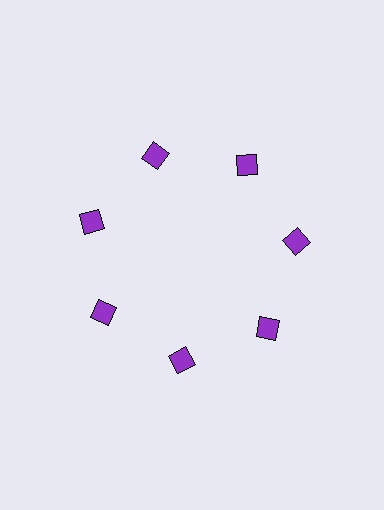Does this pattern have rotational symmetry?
Yes, this pattern has 7-fold rotational symmetry. It looks the same after rotating 51 degrees around the center.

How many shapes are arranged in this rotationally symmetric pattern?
There are 7 shapes, arranged in 7 groups of 1.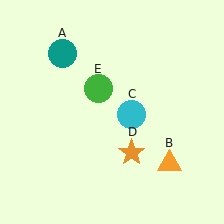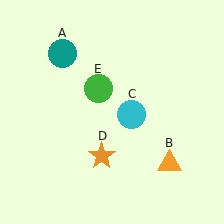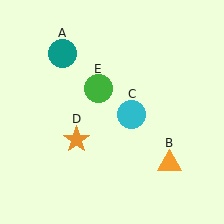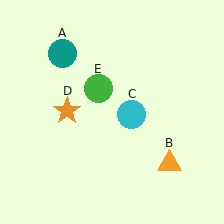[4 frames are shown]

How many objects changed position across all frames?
1 object changed position: orange star (object D).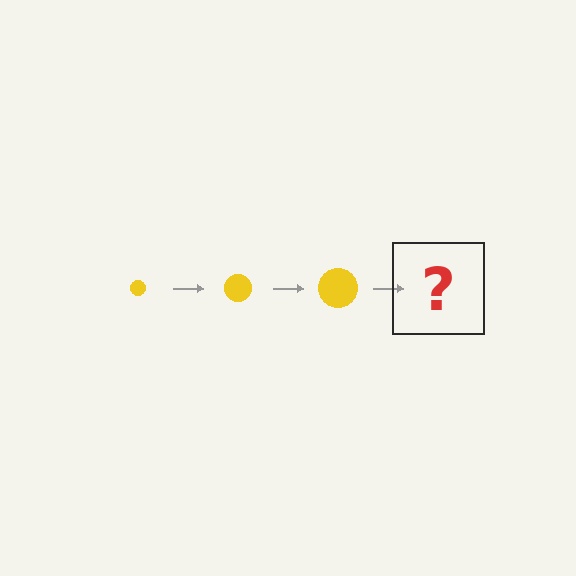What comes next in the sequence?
The next element should be a yellow circle, larger than the previous one.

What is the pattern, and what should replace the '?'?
The pattern is that the circle gets progressively larger each step. The '?' should be a yellow circle, larger than the previous one.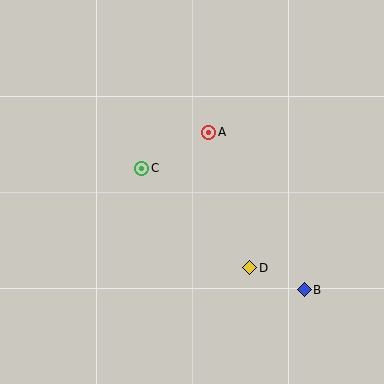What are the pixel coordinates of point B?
Point B is at (304, 290).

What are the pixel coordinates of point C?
Point C is at (142, 169).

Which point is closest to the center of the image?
Point C at (142, 169) is closest to the center.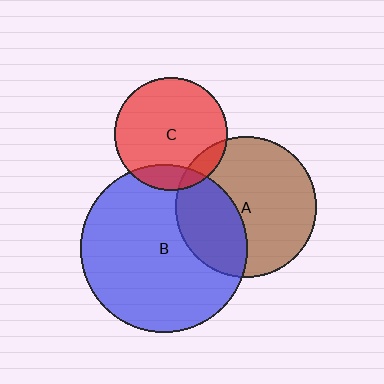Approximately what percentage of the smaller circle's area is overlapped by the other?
Approximately 35%.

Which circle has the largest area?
Circle B (blue).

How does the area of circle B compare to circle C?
Approximately 2.2 times.